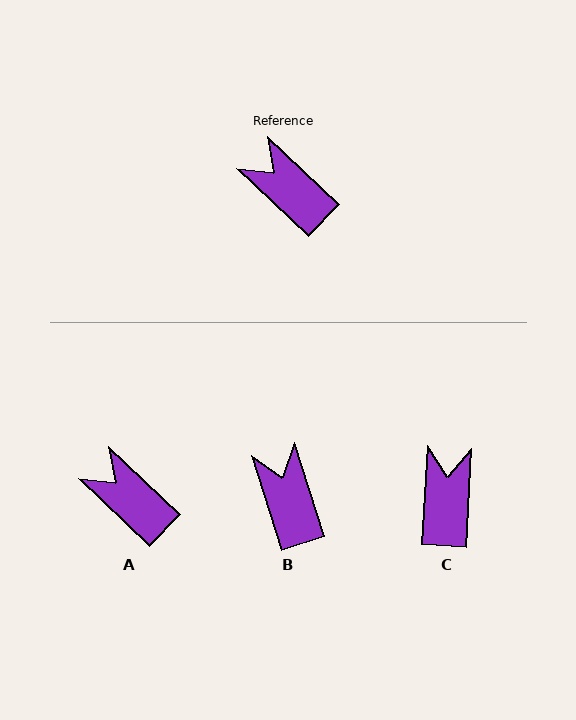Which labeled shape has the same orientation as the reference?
A.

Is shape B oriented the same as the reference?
No, it is off by about 29 degrees.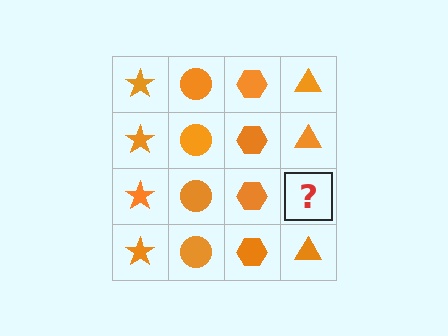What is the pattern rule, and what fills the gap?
The rule is that each column has a consistent shape. The gap should be filled with an orange triangle.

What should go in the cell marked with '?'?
The missing cell should contain an orange triangle.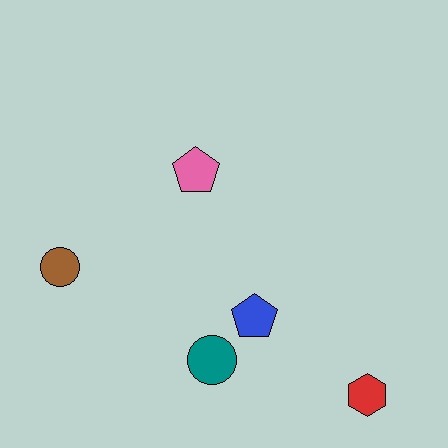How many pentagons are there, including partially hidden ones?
There are 2 pentagons.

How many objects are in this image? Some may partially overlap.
There are 5 objects.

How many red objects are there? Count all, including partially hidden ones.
There is 1 red object.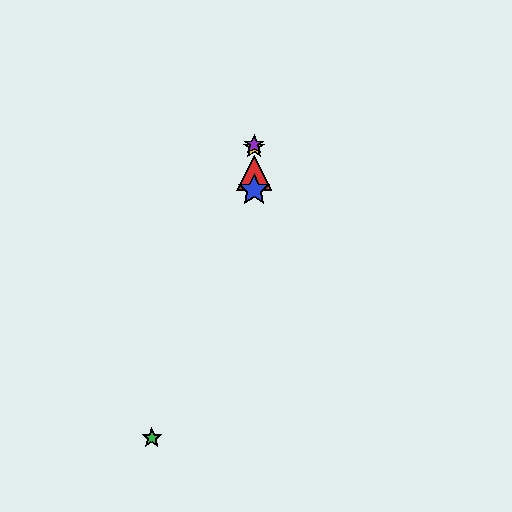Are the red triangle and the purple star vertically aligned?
Yes, both are at x≈254.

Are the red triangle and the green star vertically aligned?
No, the red triangle is at x≈254 and the green star is at x≈152.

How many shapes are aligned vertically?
4 shapes (the red triangle, the blue star, the yellow star, the purple star) are aligned vertically.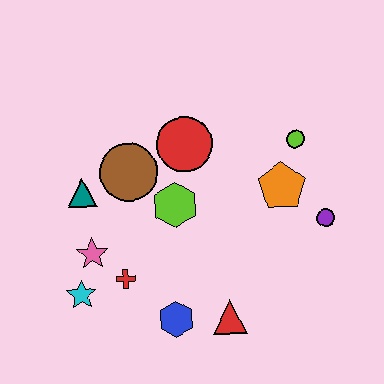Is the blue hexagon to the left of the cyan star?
No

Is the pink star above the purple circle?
No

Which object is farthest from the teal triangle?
The purple circle is farthest from the teal triangle.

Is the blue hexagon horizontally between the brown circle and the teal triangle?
No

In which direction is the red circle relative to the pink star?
The red circle is above the pink star.